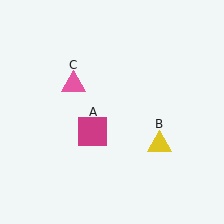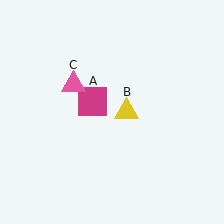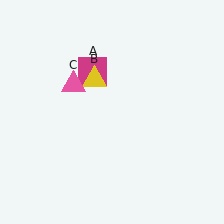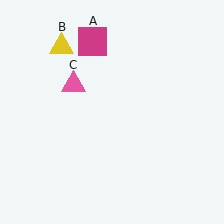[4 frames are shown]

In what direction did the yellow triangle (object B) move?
The yellow triangle (object B) moved up and to the left.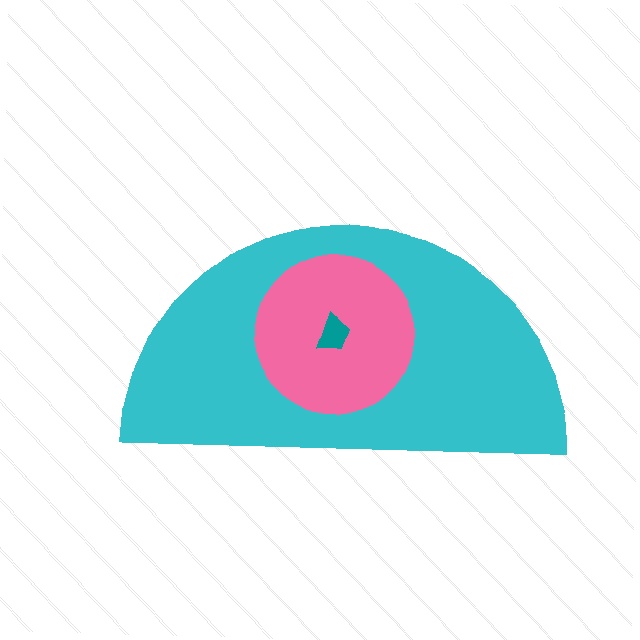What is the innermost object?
The teal trapezoid.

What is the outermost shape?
The cyan semicircle.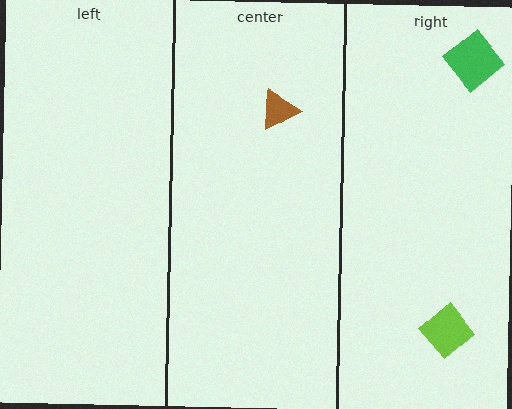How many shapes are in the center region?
1.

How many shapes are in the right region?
2.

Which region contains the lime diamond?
The right region.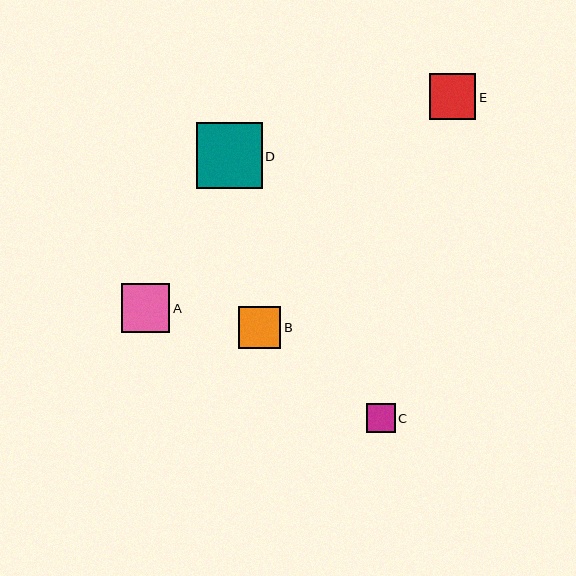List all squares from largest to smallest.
From largest to smallest: D, A, E, B, C.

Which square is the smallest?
Square C is the smallest with a size of approximately 29 pixels.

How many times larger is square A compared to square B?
Square A is approximately 1.1 times the size of square B.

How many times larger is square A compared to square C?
Square A is approximately 1.7 times the size of square C.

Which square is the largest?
Square D is the largest with a size of approximately 66 pixels.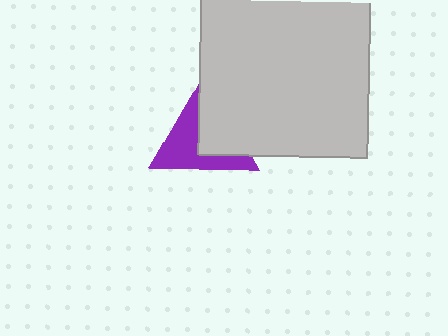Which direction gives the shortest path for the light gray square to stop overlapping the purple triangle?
Moving right gives the shortest separation.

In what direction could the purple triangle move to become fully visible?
The purple triangle could move left. That would shift it out from behind the light gray square entirely.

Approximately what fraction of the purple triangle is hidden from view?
Roughly 46% of the purple triangle is hidden behind the light gray square.